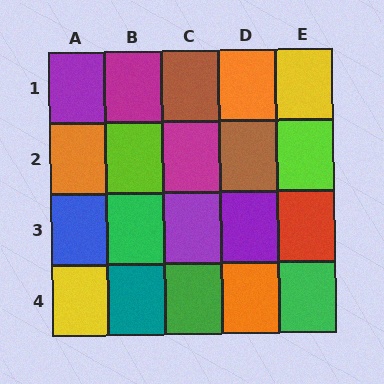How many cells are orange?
3 cells are orange.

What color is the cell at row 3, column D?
Purple.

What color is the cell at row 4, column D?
Orange.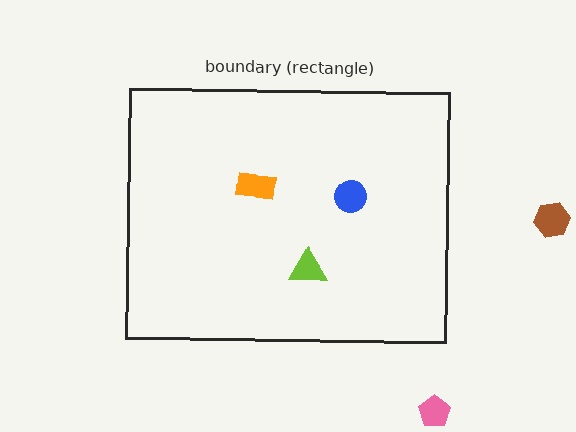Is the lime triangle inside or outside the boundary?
Inside.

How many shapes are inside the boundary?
3 inside, 2 outside.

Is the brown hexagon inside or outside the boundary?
Outside.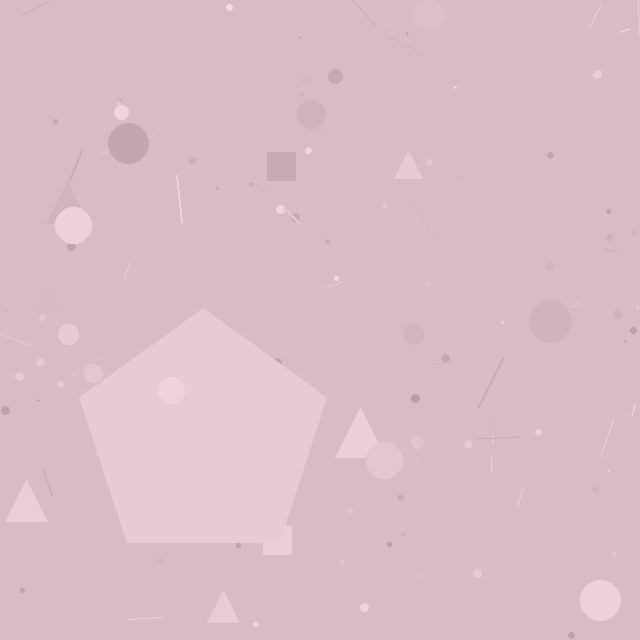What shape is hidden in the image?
A pentagon is hidden in the image.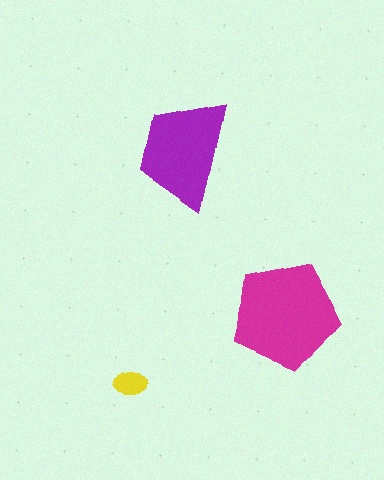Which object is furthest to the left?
The yellow ellipse is leftmost.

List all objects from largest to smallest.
The magenta pentagon, the purple trapezoid, the yellow ellipse.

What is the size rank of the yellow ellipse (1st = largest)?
3rd.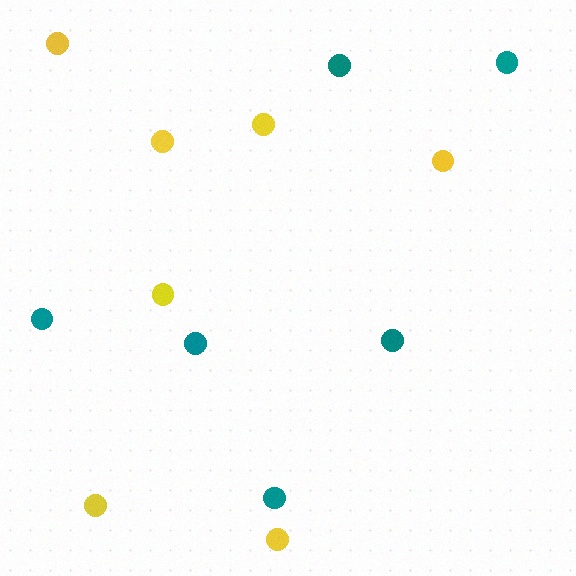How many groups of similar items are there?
There are 2 groups: one group of teal circles (6) and one group of yellow circles (7).